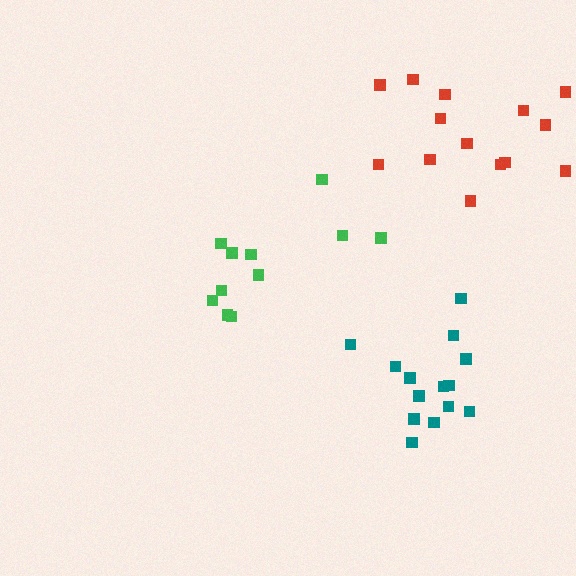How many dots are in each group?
Group 1: 14 dots, Group 2: 14 dots, Group 3: 11 dots (39 total).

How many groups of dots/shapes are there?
There are 3 groups.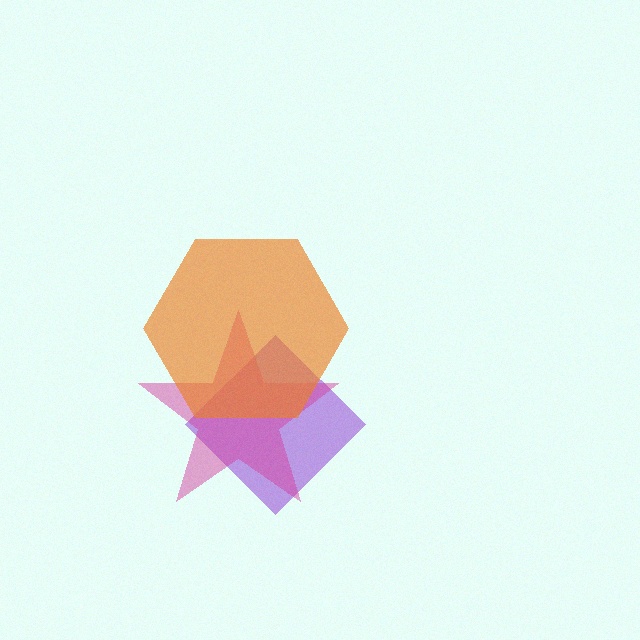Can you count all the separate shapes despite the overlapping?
Yes, there are 3 separate shapes.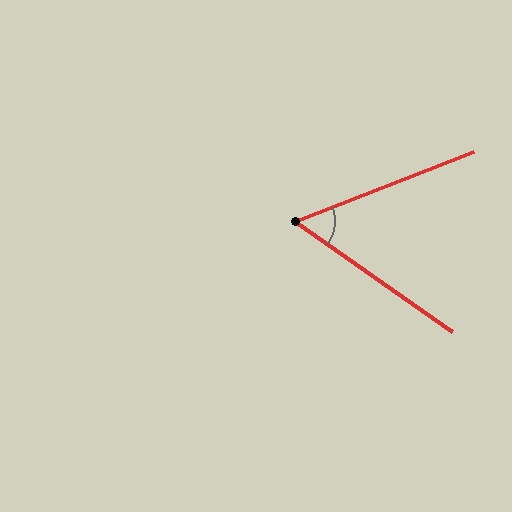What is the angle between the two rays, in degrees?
Approximately 56 degrees.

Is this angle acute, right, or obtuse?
It is acute.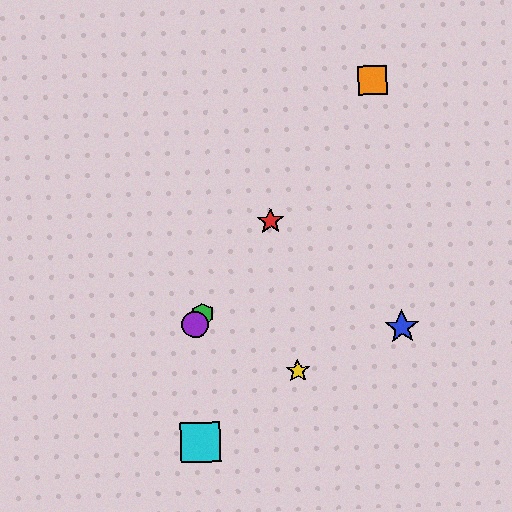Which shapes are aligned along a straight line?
The red star, the green hexagon, the purple circle, the orange square are aligned along a straight line.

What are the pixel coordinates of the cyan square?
The cyan square is at (201, 443).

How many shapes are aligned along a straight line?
4 shapes (the red star, the green hexagon, the purple circle, the orange square) are aligned along a straight line.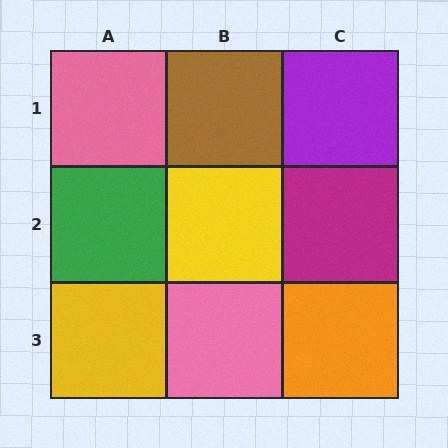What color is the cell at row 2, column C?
Magenta.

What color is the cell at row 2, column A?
Green.